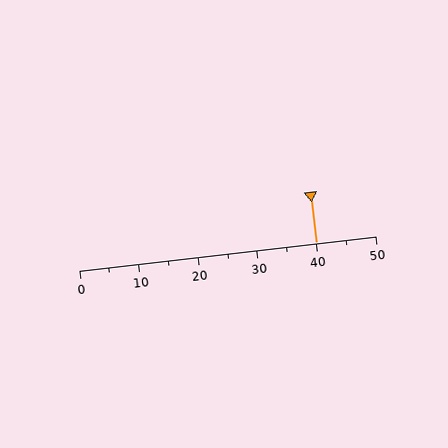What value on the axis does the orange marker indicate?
The marker indicates approximately 40.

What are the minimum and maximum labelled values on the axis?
The axis runs from 0 to 50.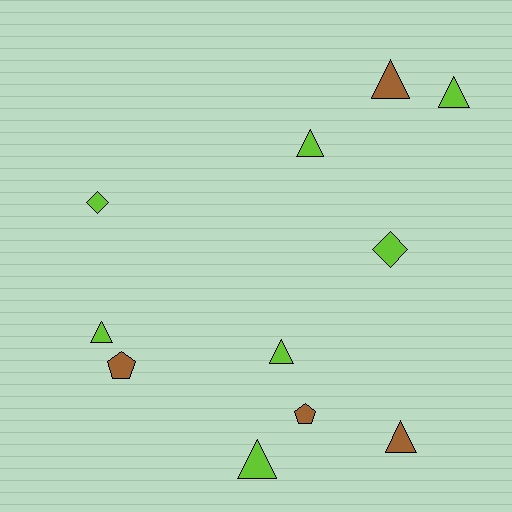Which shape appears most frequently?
Triangle, with 7 objects.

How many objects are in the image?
There are 11 objects.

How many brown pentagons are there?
There are 2 brown pentagons.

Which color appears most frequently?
Lime, with 7 objects.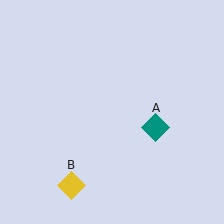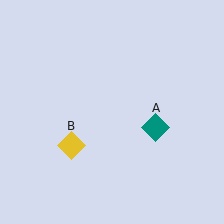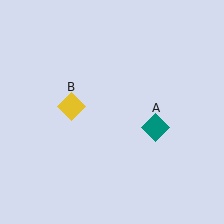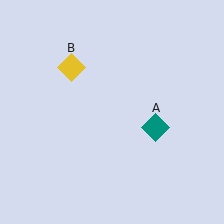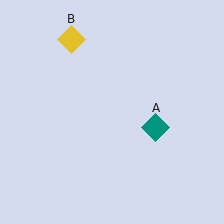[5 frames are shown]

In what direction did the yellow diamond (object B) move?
The yellow diamond (object B) moved up.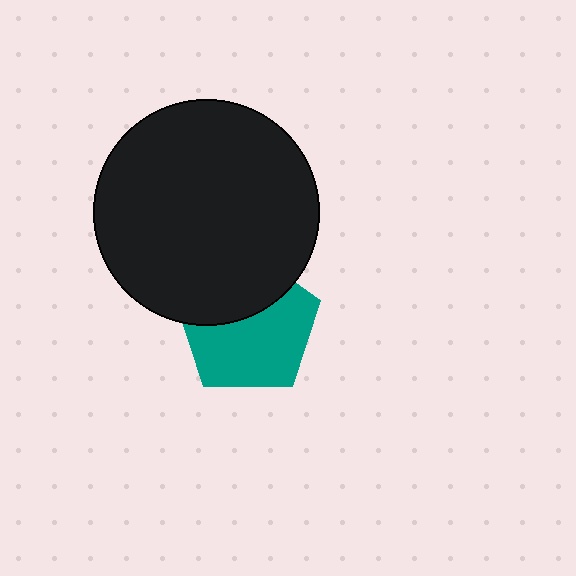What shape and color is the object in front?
The object in front is a black circle.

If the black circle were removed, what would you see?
You would see the complete teal pentagon.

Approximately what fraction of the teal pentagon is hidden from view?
Roughly 38% of the teal pentagon is hidden behind the black circle.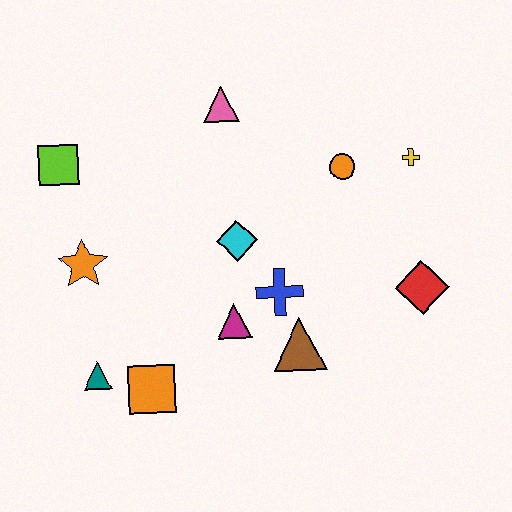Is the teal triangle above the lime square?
No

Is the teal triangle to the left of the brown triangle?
Yes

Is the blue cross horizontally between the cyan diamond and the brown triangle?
Yes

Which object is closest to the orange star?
The lime square is closest to the orange star.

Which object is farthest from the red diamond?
The lime square is farthest from the red diamond.